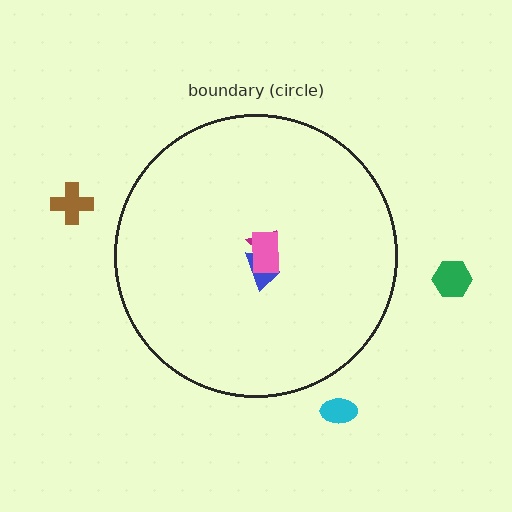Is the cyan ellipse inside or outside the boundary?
Outside.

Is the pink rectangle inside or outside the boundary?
Inside.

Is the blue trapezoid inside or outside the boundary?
Inside.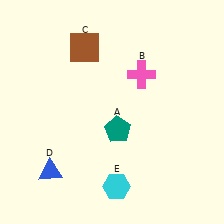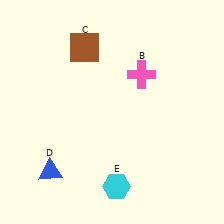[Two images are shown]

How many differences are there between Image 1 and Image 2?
There is 1 difference between the two images.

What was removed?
The teal pentagon (A) was removed in Image 2.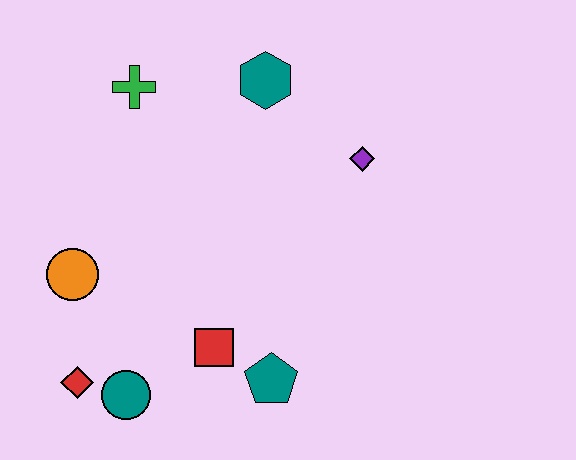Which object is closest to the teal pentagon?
The red square is closest to the teal pentagon.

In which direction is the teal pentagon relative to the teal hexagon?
The teal pentagon is below the teal hexagon.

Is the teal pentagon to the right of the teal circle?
Yes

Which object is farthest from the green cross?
The teal pentagon is farthest from the green cross.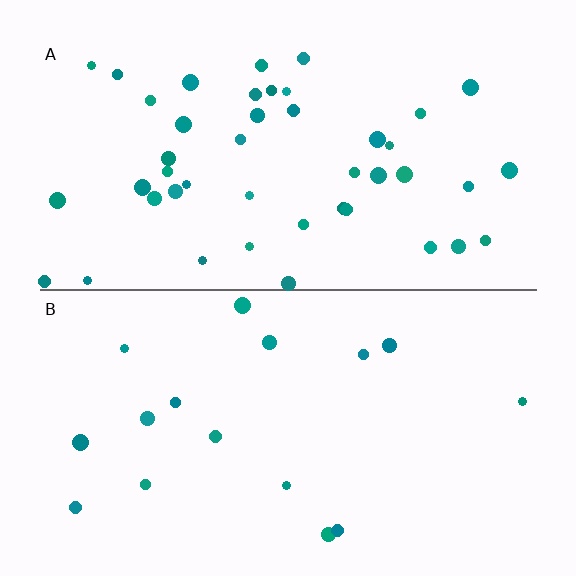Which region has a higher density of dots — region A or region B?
A (the top).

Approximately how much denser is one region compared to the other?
Approximately 2.7× — region A over region B.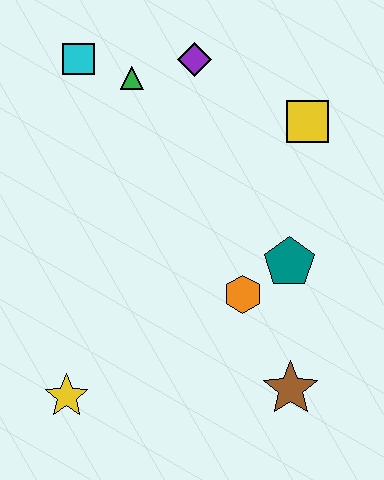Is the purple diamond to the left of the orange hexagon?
Yes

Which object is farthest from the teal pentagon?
The cyan square is farthest from the teal pentagon.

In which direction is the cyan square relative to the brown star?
The cyan square is above the brown star.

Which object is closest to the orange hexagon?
The teal pentagon is closest to the orange hexagon.